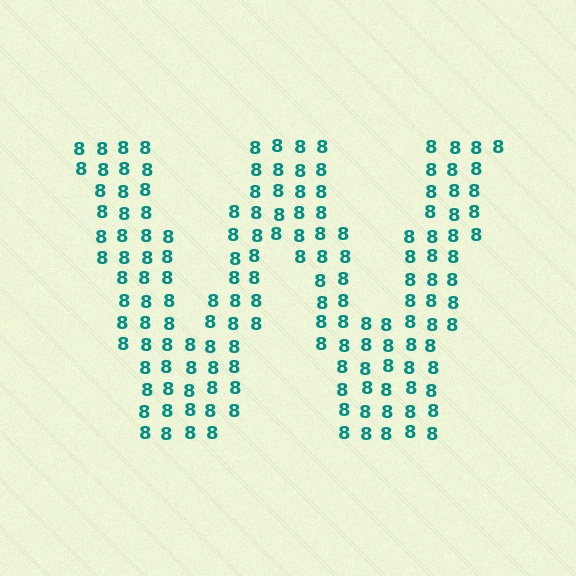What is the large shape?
The large shape is the letter W.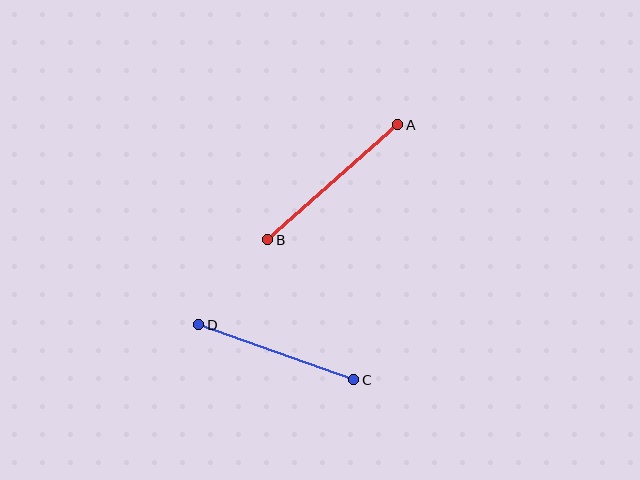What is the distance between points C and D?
The distance is approximately 165 pixels.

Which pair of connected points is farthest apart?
Points A and B are farthest apart.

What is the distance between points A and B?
The distance is approximately 173 pixels.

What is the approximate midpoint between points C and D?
The midpoint is at approximately (276, 352) pixels.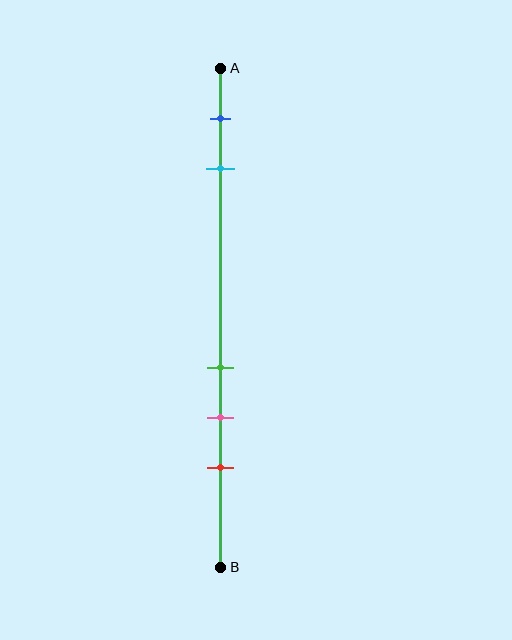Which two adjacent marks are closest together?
The green and pink marks are the closest adjacent pair.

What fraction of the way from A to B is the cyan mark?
The cyan mark is approximately 20% (0.2) of the way from A to B.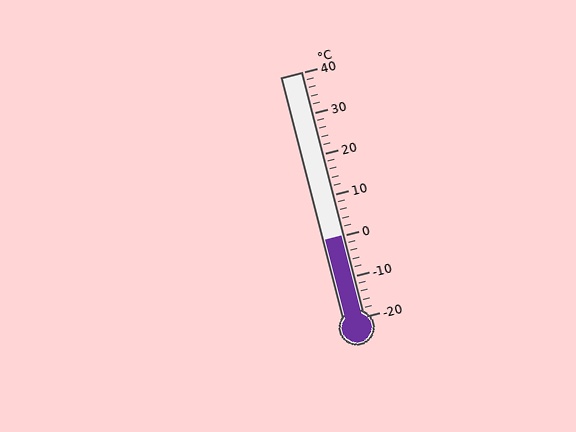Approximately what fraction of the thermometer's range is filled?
The thermometer is filled to approximately 35% of its range.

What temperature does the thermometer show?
The thermometer shows approximately 0°C.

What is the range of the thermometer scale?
The thermometer scale ranges from -20°C to 40°C.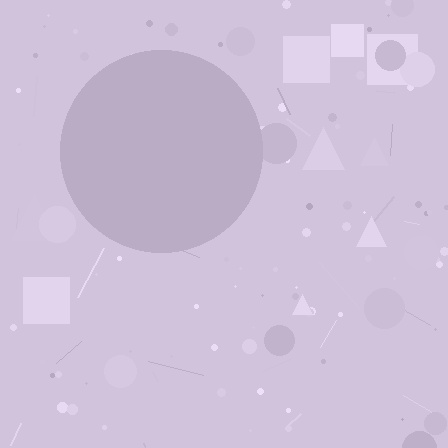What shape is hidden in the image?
A circle is hidden in the image.